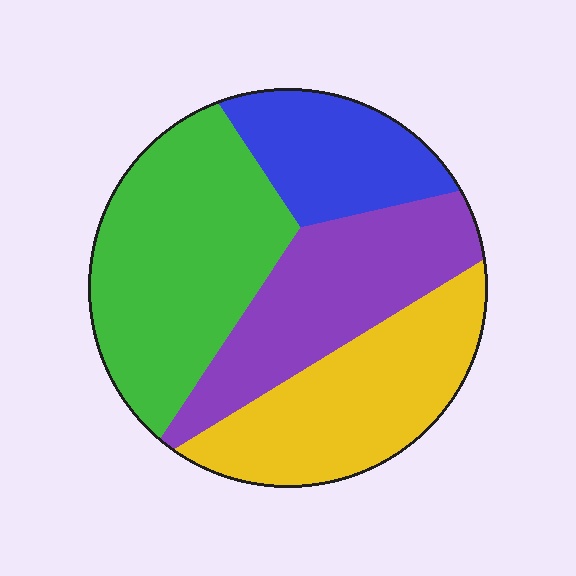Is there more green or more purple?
Green.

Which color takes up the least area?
Blue, at roughly 15%.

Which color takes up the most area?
Green, at roughly 35%.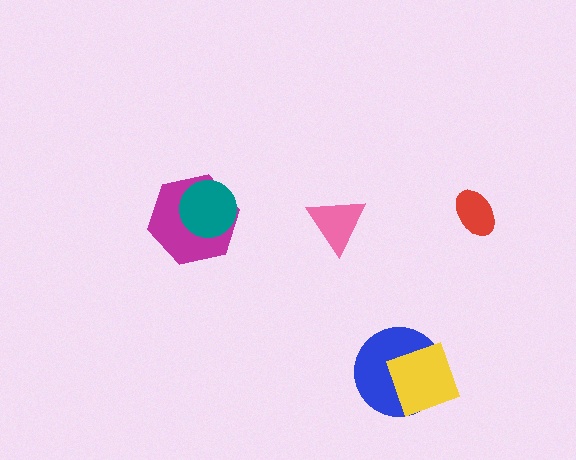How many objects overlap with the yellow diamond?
1 object overlaps with the yellow diamond.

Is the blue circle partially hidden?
Yes, it is partially covered by another shape.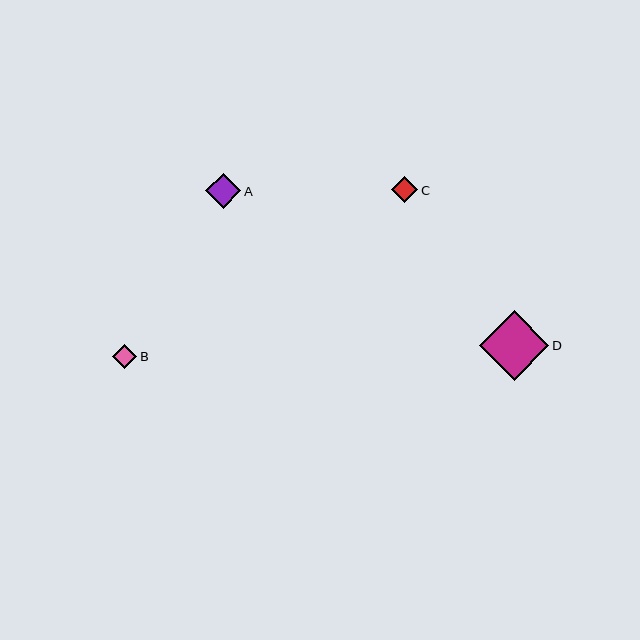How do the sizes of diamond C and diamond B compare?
Diamond C and diamond B are approximately the same size.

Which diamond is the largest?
Diamond D is the largest with a size of approximately 70 pixels.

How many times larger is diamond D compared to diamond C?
Diamond D is approximately 2.7 times the size of diamond C.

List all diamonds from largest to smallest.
From largest to smallest: D, A, C, B.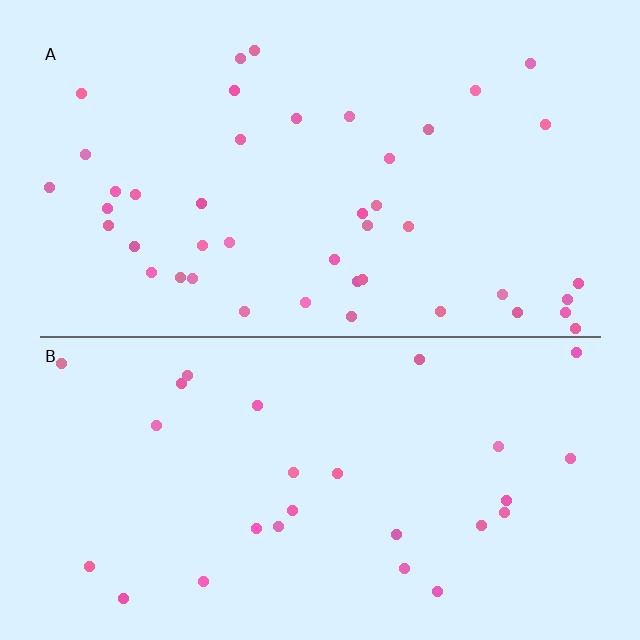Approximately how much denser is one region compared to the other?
Approximately 1.6× — region A over region B.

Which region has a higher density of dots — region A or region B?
A (the top).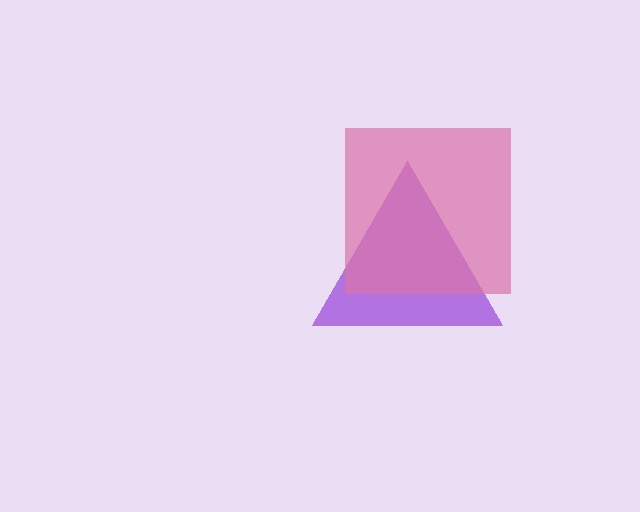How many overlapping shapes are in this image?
There are 2 overlapping shapes in the image.